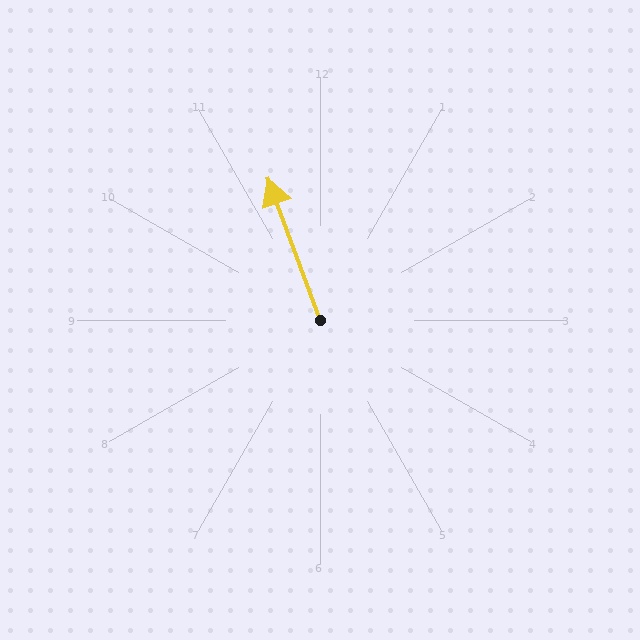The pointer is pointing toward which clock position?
Roughly 11 o'clock.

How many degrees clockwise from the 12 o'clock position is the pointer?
Approximately 340 degrees.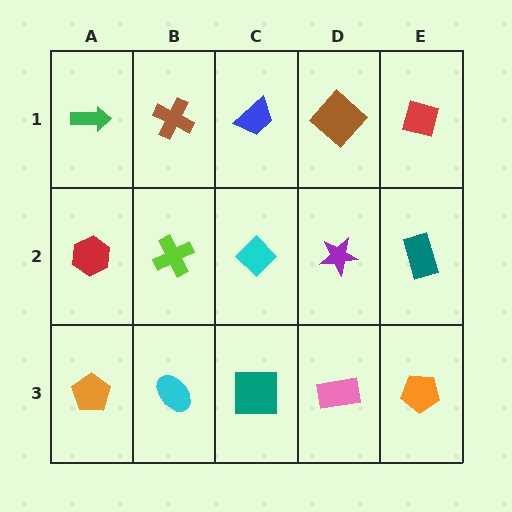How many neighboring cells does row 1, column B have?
3.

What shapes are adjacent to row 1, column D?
A purple star (row 2, column D), a blue trapezoid (row 1, column C), a red square (row 1, column E).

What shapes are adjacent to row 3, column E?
A teal rectangle (row 2, column E), a pink rectangle (row 3, column D).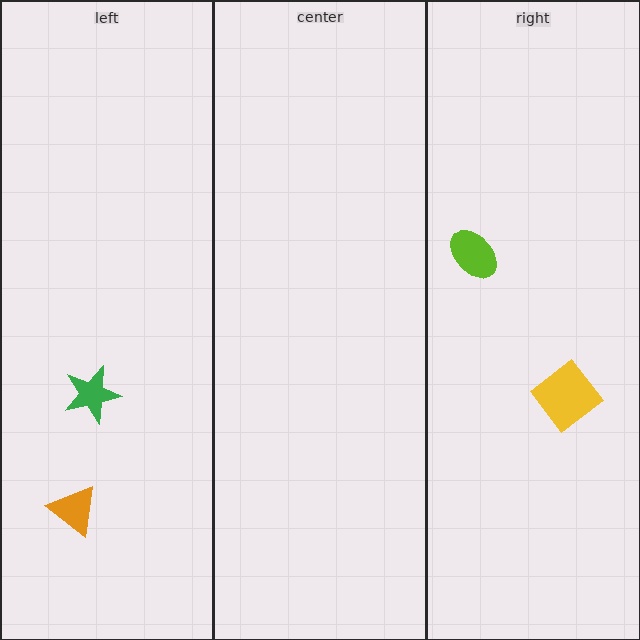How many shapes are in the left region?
2.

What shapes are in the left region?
The green star, the orange triangle.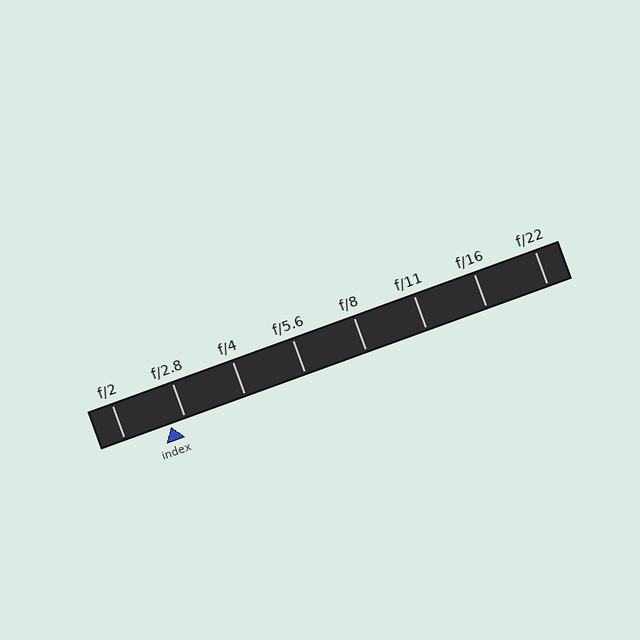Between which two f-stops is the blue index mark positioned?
The index mark is between f/2 and f/2.8.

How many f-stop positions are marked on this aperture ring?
There are 8 f-stop positions marked.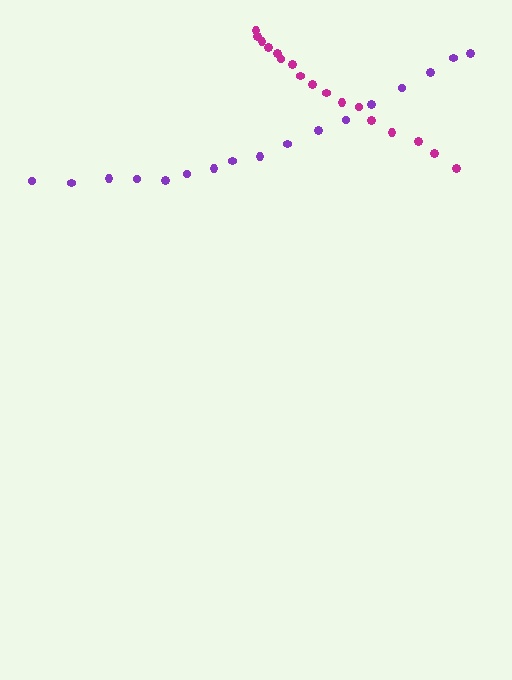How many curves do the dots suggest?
There are 2 distinct paths.